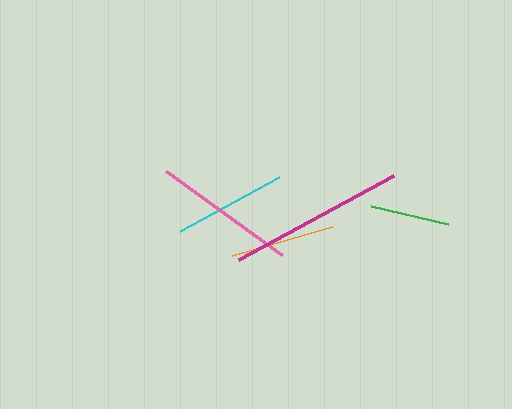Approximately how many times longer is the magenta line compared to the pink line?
The magenta line is approximately 1.2 times the length of the pink line.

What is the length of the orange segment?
The orange segment is approximately 103 pixels long.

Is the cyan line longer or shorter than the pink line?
The pink line is longer than the cyan line.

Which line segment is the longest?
The magenta line is the longest at approximately 177 pixels.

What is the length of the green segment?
The green segment is approximately 79 pixels long.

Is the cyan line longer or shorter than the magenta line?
The magenta line is longer than the cyan line.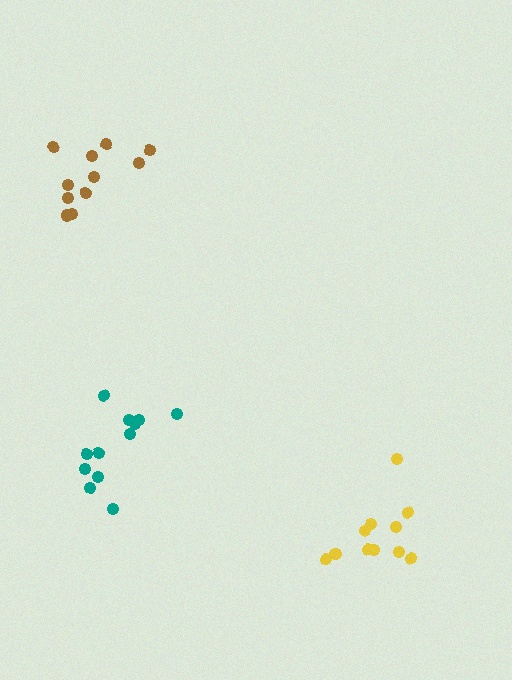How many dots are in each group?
Group 1: 12 dots, Group 2: 11 dots, Group 3: 11 dots (34 total).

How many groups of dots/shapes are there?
There are 3 groups.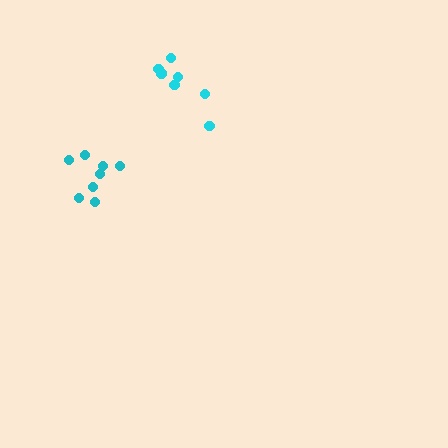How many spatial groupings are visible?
There are 2 spatial groupings.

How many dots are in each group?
Group 1: 8 dots, Group 2: 7 dots (15 total).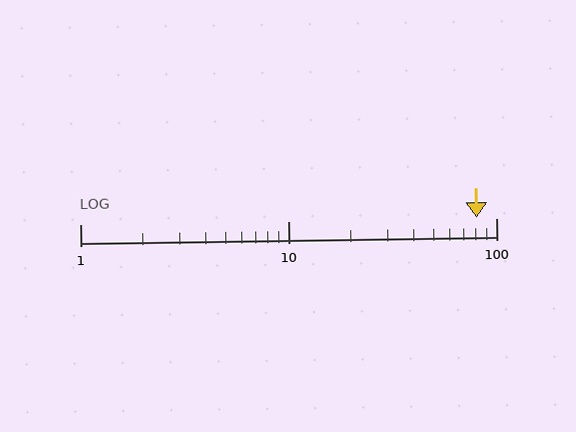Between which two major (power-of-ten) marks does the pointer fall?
The pointer is between 10 and 100.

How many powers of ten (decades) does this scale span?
The scale spans 2 decades, from 1 to 100.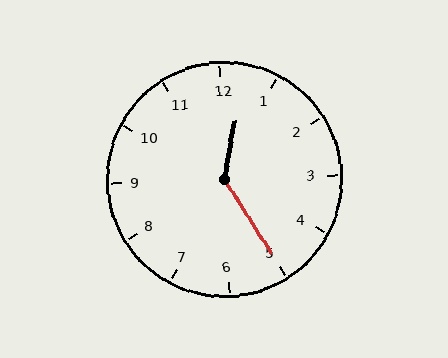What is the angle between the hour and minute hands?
Approximately 138 degrees.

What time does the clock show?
12:25.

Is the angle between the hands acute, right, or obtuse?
It is obtuse.